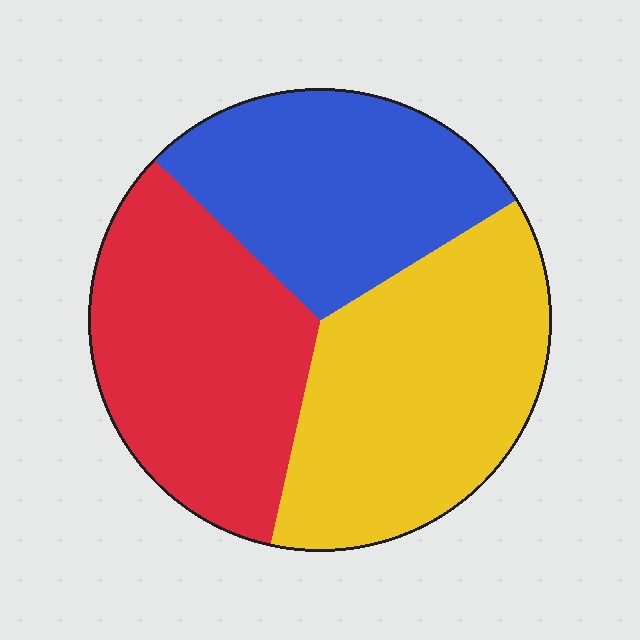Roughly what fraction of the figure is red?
Red covers 34% of the figure.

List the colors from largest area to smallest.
From largest to smallest: yellow, red, blue.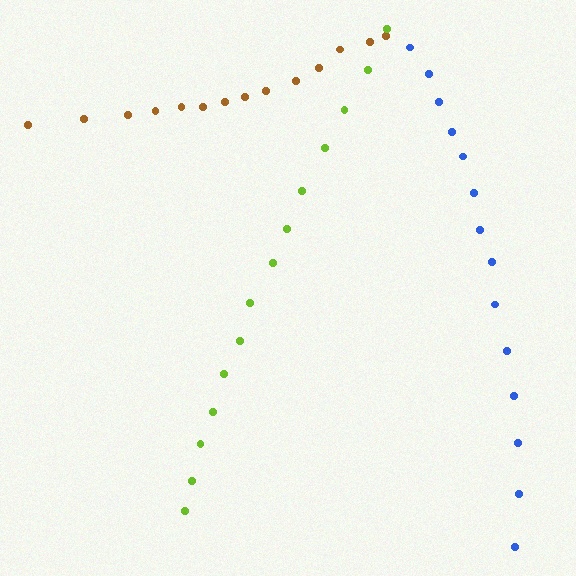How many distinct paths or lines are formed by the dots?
There are 3 distinct paths.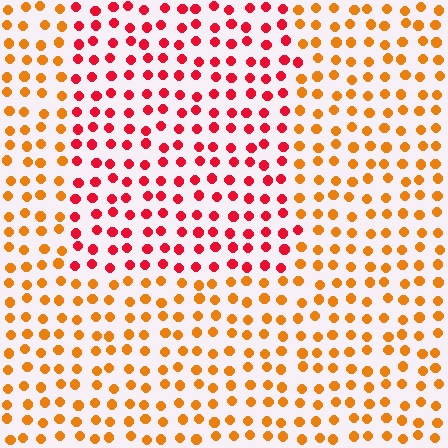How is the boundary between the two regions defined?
The boundary is defined purely by a slight shift in hue (about 40 degrees). Spacing, size, and orientation are identical on both sides.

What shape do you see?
I see a rectangle.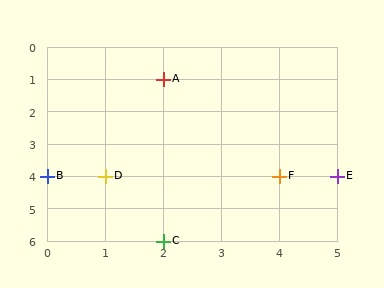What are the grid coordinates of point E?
Point E is at grid coordinates (5, 4).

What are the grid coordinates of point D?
Point D is at grid coordinates (1, 4).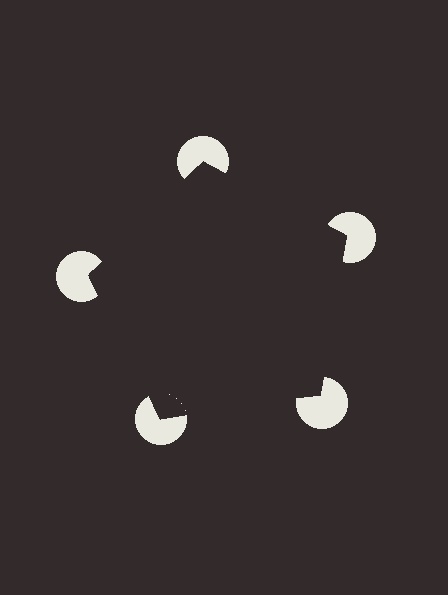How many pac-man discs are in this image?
There are 5 — one at each vertex of the illusory pentagon.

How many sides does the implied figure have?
5 sides.